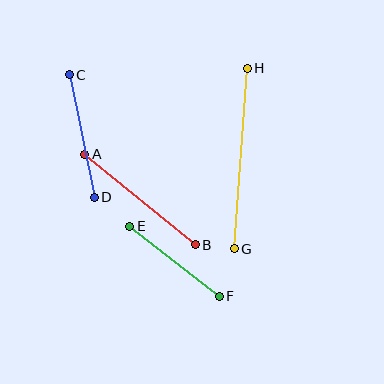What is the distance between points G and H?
The distance is approximately 181 pixels.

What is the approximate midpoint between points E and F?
The midpoint is at approximately (175, 261) pixels.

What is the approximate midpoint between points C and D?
The midpoint is at approximately (82, 136) pixels.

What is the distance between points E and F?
The distance is approximately 114 pixels.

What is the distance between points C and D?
The distance is approximately 125 pixels.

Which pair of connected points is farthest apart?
Points G and H are farthest apart.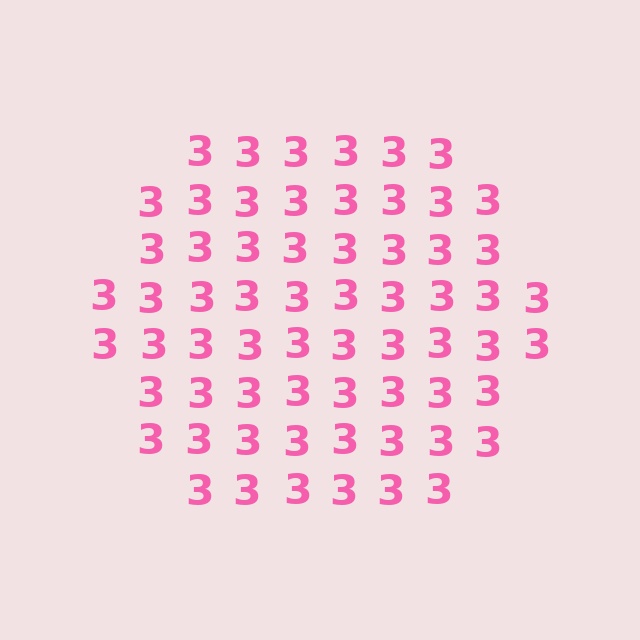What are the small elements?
The small elements are digit 3's.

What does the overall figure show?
The overall figure shows a hexagon.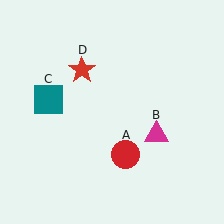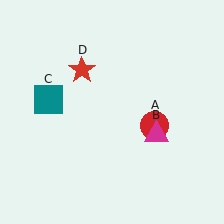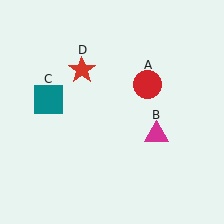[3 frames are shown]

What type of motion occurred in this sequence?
The red circle (object A) rotated counterclockwise around the center of the scene.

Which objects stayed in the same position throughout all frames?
Magenta triangle (object B) and teal square (object C) and red star (object D) remained stationary.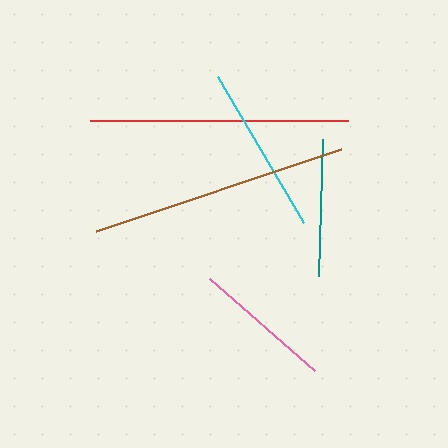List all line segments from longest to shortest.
From longest to shortest: brown, red, cyan, pink, teal.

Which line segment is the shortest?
The teal line is the shortest at approximately 137 pixels.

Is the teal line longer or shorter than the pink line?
The pink line is longer than the teal line.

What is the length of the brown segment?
The brown segment is approximately 259 pixels long.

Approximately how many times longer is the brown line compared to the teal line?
The brown line is approximately 1.9 times the length of the teal line.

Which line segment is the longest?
The brown line is the longest at approximately 259 pixels.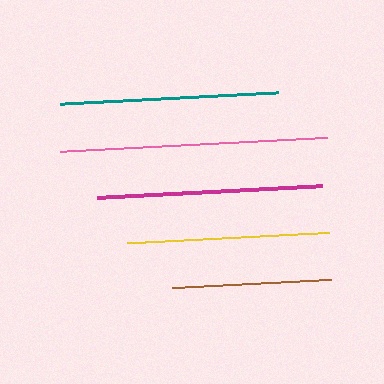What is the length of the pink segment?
The pink segment is approximately 268 pixels long.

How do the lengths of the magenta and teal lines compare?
The magenta and teal lines are approximately the same length.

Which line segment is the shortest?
The brown line is the shortest at approximately 159 pixels.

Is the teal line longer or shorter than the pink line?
The pink line is longer than the teal line.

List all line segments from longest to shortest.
From longest to shortest: pink, magenta, teal, yellow, brown.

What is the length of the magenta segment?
The magenta segment is approximately 225 pixels long.